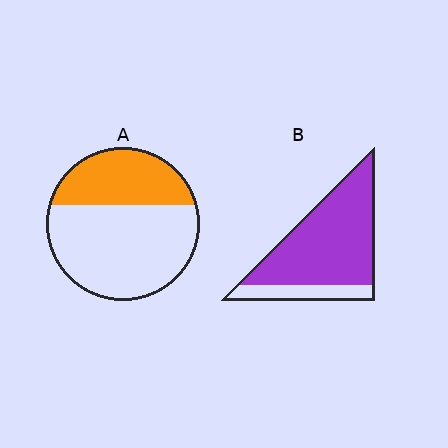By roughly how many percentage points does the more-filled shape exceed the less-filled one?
By roughly 45 percentage points (B over A).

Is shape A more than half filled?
No.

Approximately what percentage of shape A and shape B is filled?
A is approximately 35% and B is approximately 80%.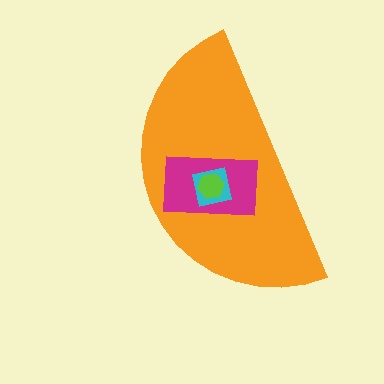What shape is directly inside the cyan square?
The lime hexagon.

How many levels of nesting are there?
4.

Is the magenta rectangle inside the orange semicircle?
Yes.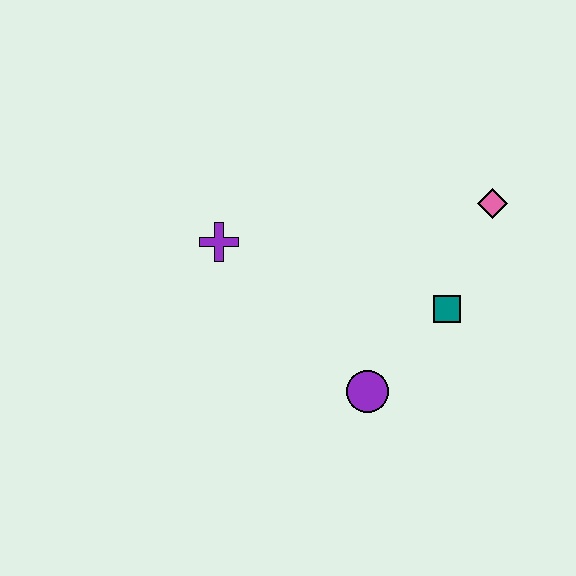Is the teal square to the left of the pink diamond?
Yes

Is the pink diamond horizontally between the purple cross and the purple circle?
No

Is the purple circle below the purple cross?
Yes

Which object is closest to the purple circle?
The teal square is closest to the purple circle.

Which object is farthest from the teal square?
The purple cross is farthest from the teal square.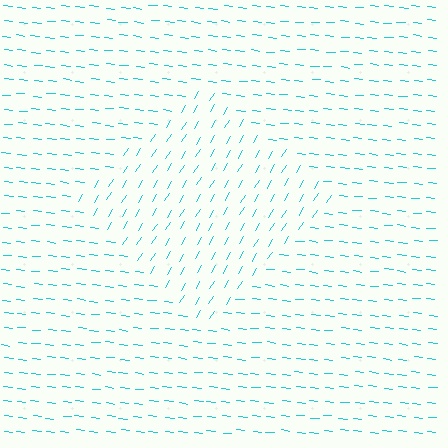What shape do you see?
I see a diamond.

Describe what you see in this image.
The image is filled with small cyan line segments. A diamond region in the image has lines oriented differently from the surrounding lines, creating a visible texture boundary.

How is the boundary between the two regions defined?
The boundary is defined purely by a change in line orientation (approximately 65 degrees difference). All lines are the same color and thickness.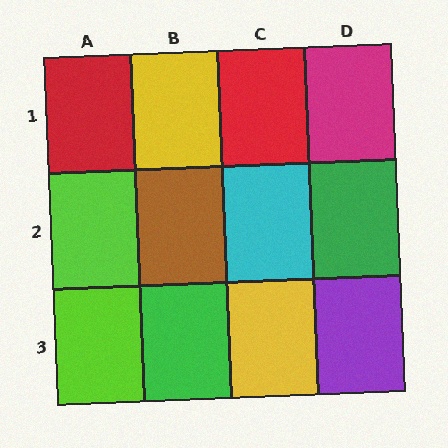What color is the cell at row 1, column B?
Yellow.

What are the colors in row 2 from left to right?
Lime, brown, cyan, green.